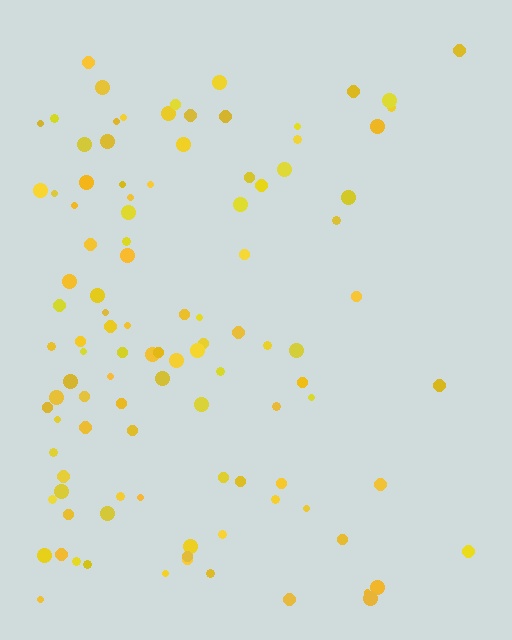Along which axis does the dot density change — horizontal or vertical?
Horizontal.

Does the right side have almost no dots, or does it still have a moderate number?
Still a moderate number, just noticeably fewer than the left.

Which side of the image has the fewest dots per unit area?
The right.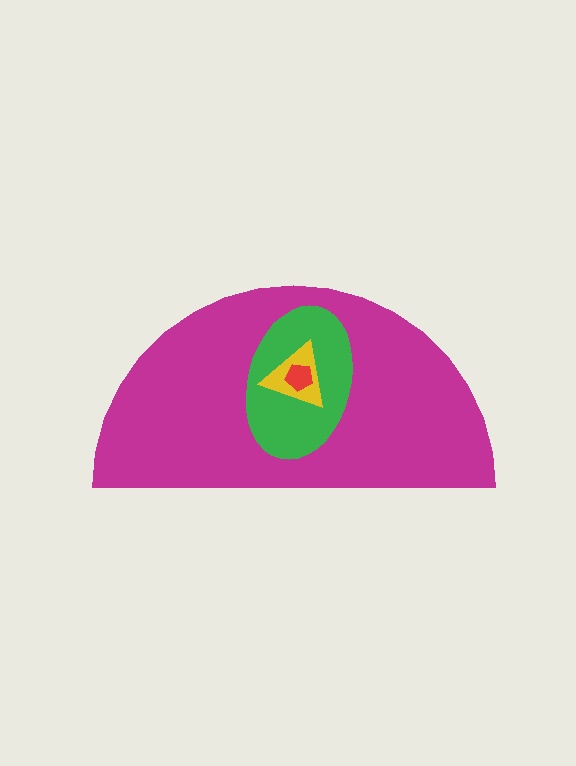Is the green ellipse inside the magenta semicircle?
Yes.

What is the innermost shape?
The red pentagon.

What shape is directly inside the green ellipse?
The yellow triangle.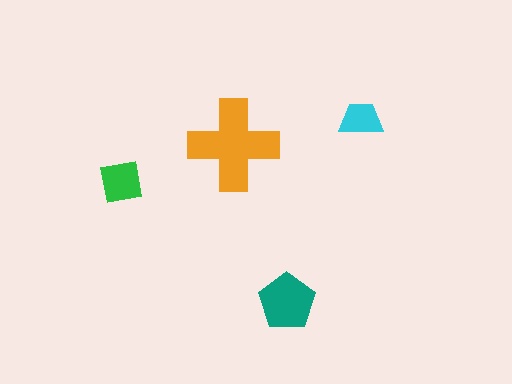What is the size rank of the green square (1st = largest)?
3rd.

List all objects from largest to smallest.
The orange cross, the teal pentagon, the green square, the cyan trapezoid.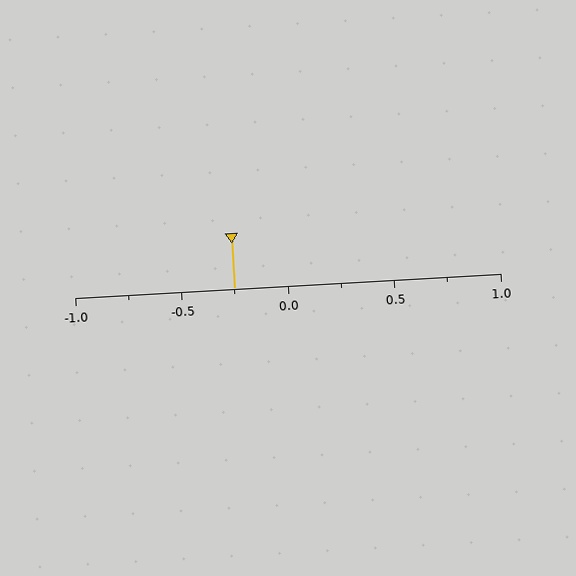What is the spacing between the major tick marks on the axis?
The major ticks are spaced 0.5 apart.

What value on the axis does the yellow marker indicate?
The marker indicates approximately -0.25.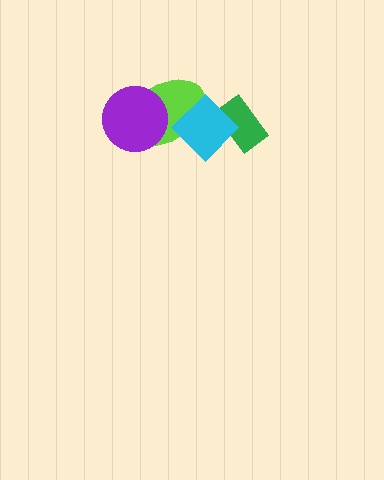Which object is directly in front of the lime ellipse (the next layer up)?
The purple circle is directly in front of the lime ellipse.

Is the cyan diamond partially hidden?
No, no other shape covers it.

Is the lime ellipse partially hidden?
Yes, it is partially covered by another shape.